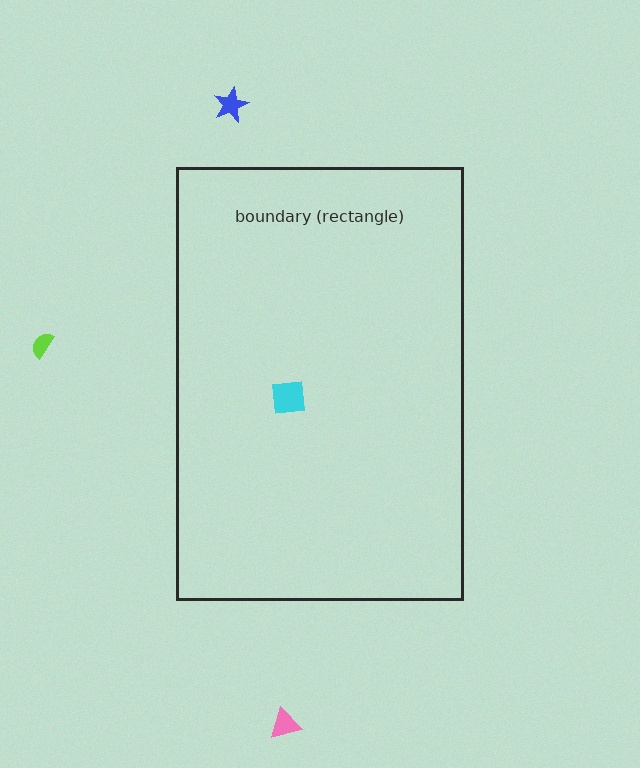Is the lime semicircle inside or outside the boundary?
Outside.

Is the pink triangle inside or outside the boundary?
Outside.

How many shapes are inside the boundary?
1 inside, 3 outside.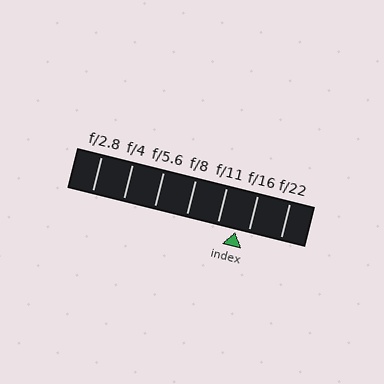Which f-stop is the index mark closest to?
The index mark is closest to f/16.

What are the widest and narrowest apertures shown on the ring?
The widest aperture shown is f/2.8 and the narrowest is f/22.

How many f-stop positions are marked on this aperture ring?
There are 7 f-stop positions marked.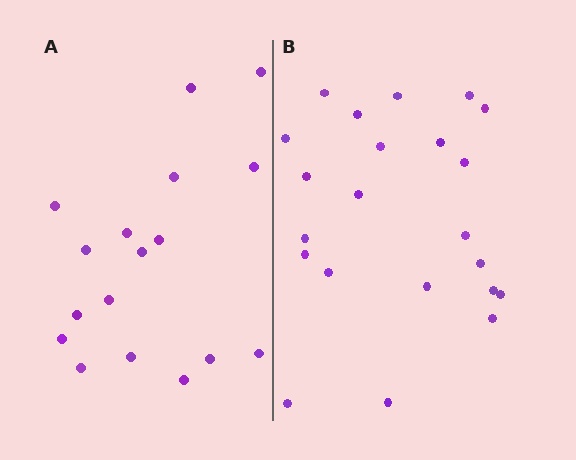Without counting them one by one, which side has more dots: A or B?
Region B (the right region) has more dots.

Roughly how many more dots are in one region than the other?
Region B has about 5 more dots than region A.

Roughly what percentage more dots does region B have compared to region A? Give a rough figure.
About 30% more.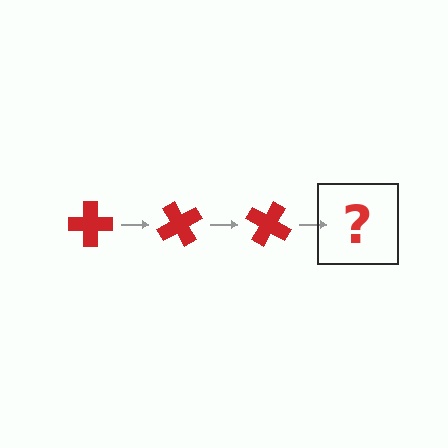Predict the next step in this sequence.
The next step is a red cross rotated 180 degrees.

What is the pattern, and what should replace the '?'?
The pattern is that the cross rotates 60 degrees each step. The '?' should be a red cross rotated 180 degrees.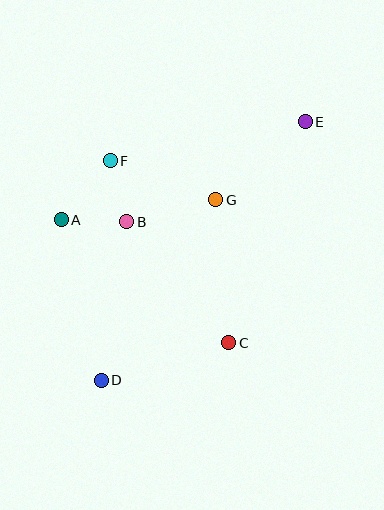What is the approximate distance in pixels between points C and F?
The distance between C and F is approximately 217 pixels.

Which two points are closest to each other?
Points B and F are closest to each other.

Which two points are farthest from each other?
Points D and E are farthest from each other.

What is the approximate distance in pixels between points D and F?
The distance between D and F is approximately 220 pixels.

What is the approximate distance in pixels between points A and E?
The distance between A and E is approximately 263 pixels.